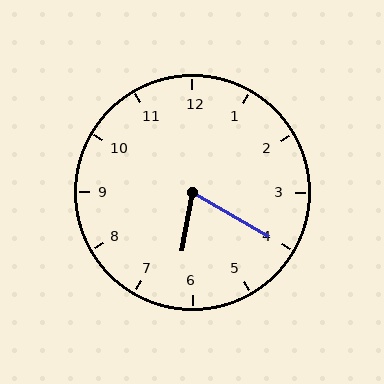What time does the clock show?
6:20.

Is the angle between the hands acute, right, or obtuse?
It is acute.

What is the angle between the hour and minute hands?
Approximately 70 degrees.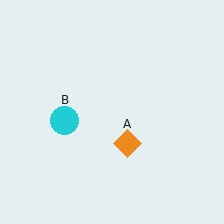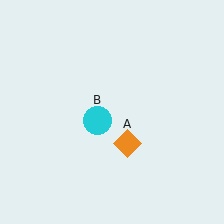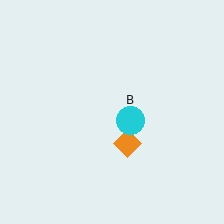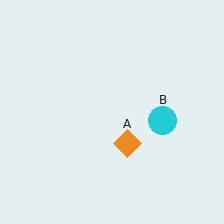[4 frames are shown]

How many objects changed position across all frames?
1 object changed position: cyan circle (object B).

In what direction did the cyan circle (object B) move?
The cyan circle (object B) moved right.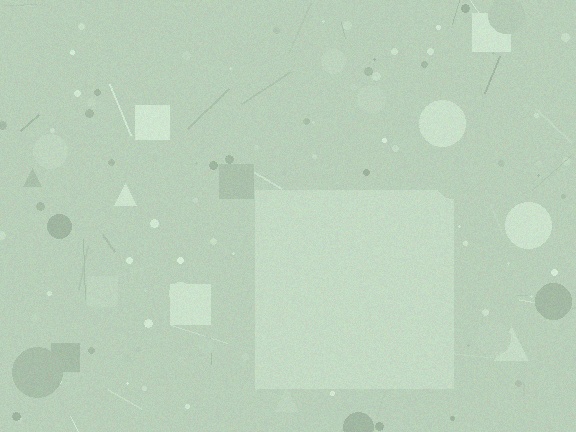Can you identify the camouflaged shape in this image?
The camouflaged shape is a square.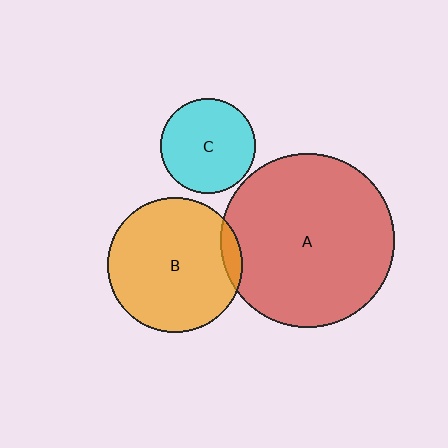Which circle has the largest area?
Circle A (red).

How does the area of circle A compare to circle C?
Approximately 3.3 times.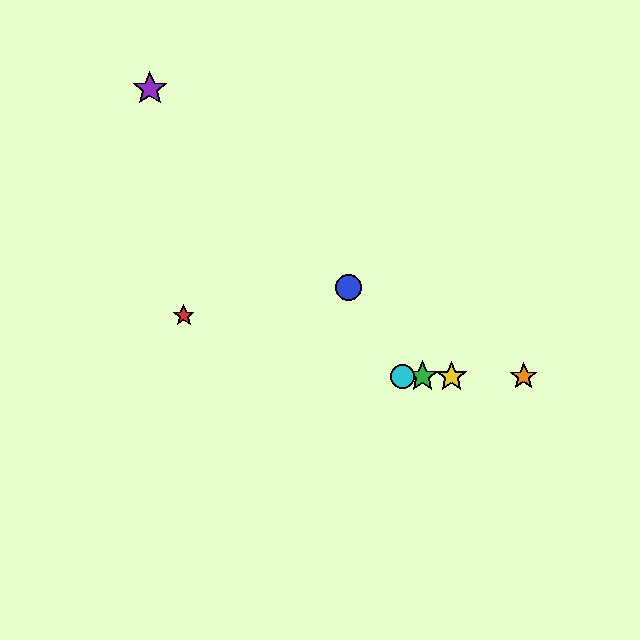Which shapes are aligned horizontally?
The green star, the yellow star, the orange star, the cyan circle are aligned horizontally.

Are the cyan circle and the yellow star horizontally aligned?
Yes, both are at y≈377.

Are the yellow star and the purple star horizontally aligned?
No, the yellow star is at y≈377 and the purple star is at y≈89.